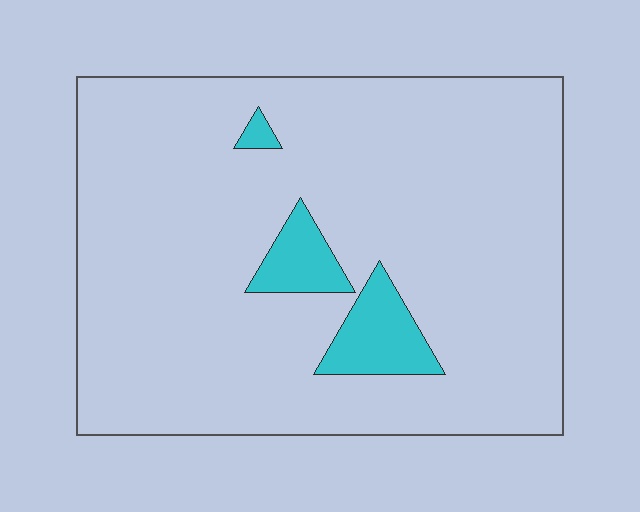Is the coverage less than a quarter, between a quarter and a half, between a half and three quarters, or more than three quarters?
Less than a quarter.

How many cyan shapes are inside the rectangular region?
3.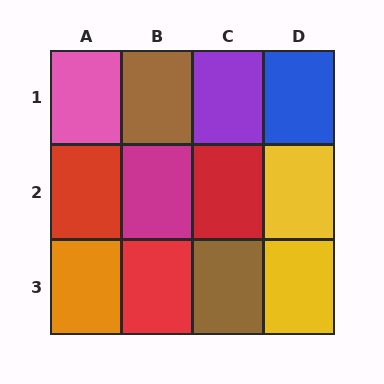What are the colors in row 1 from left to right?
Pink, brown, purple, blue.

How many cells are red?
3 cells are red.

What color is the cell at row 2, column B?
Magenta.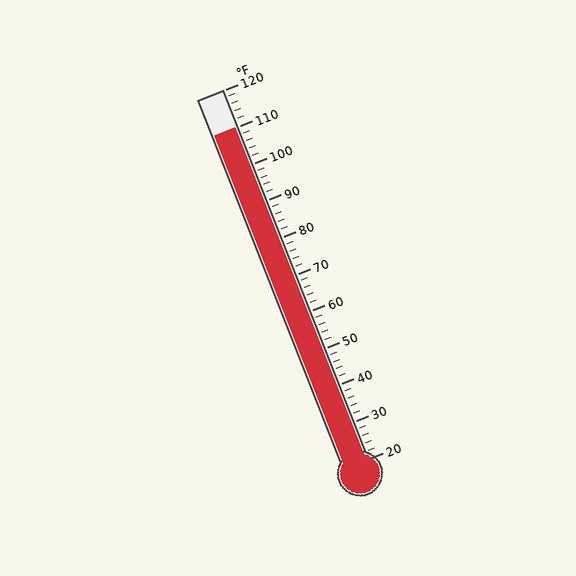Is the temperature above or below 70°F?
The temperature is above 70°F.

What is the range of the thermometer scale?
The thermometer scale ranges from 20°F to 120°F.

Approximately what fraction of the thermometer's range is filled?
The thermometer is filled to approximately 90% of its range.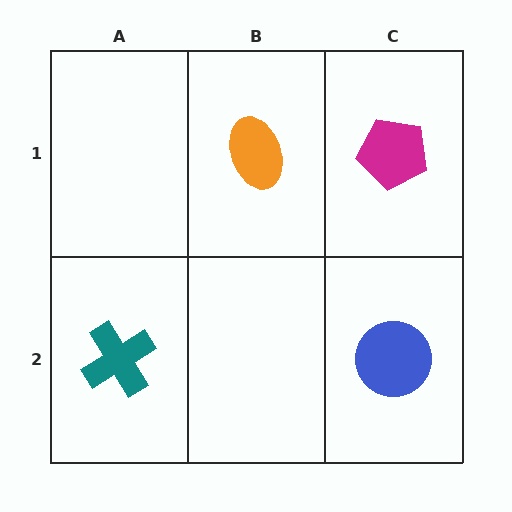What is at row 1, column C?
A magenta pentagon.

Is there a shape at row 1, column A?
No, that cell is empty.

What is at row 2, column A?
A teal cross.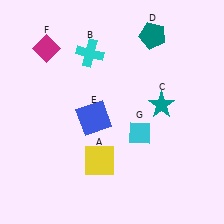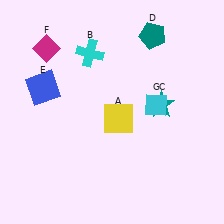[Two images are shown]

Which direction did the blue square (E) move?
The blue square (E) moved left.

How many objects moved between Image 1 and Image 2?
3 objects moved between the two images.